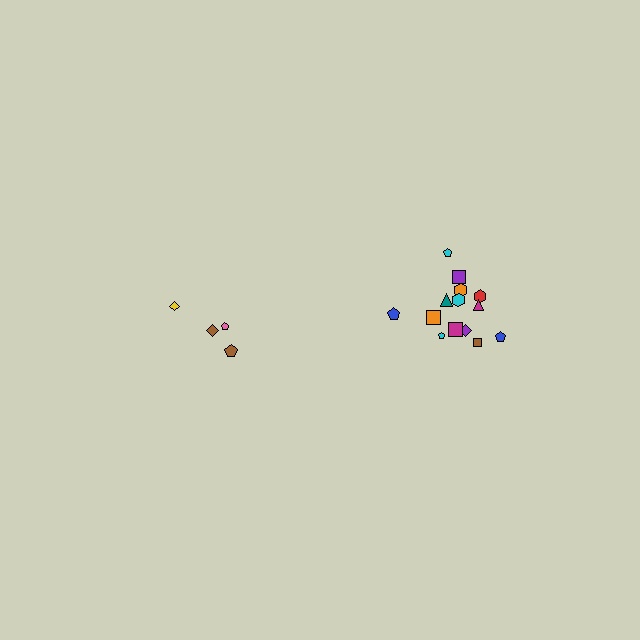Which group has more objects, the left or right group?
The right group.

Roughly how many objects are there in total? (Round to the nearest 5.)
Roughly 20 objects in total.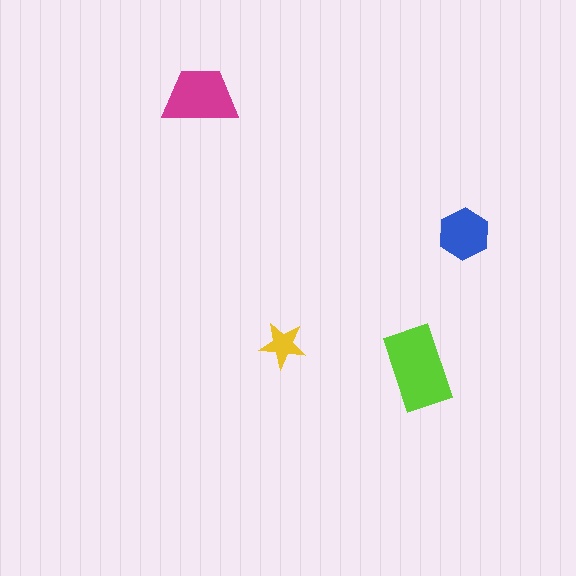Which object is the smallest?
The yellow star.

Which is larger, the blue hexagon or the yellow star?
The blue hexagon.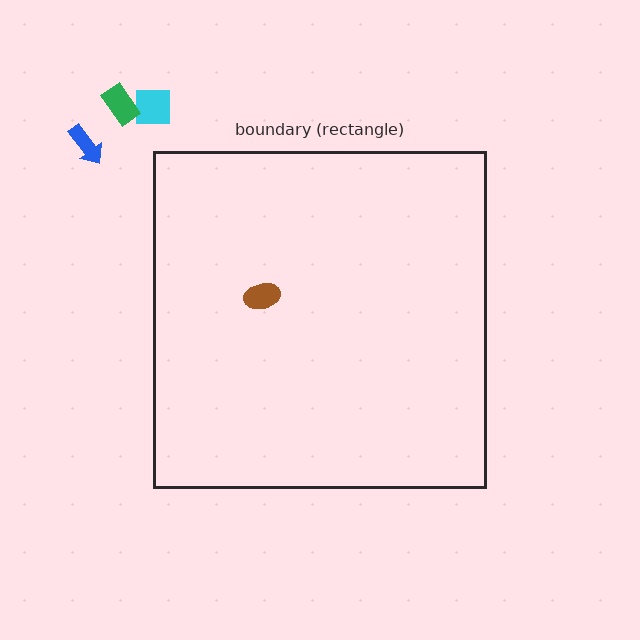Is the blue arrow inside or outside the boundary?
Outside.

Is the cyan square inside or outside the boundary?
Outside.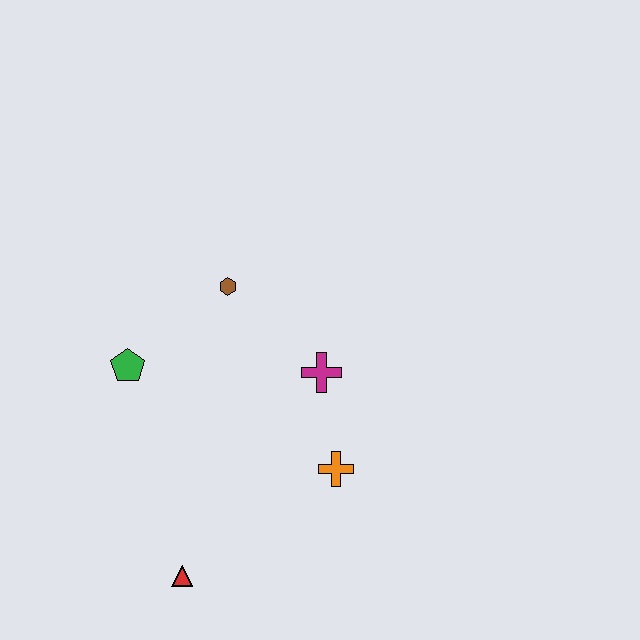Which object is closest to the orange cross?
The magenta cross is closest to the orange cross.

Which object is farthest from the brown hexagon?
The red triangle is farthest from the brown hexagon.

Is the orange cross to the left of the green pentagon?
No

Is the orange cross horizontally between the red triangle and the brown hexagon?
No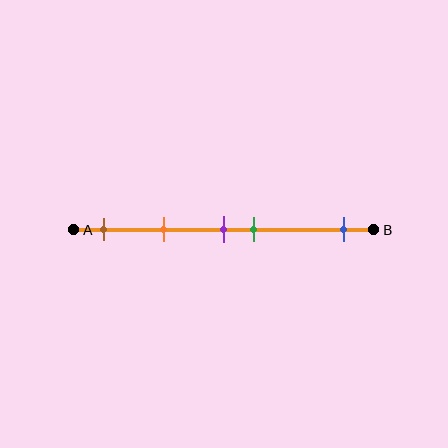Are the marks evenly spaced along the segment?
No, the marks are not evenly spaced.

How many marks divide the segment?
There are 5 marks dividing the segment.